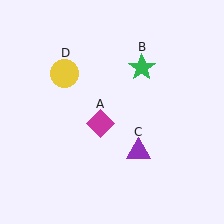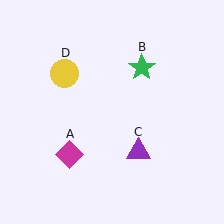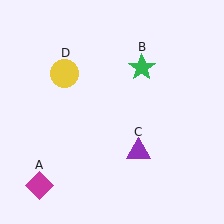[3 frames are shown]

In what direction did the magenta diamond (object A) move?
The magenta diamond (object A) moved down and to the left.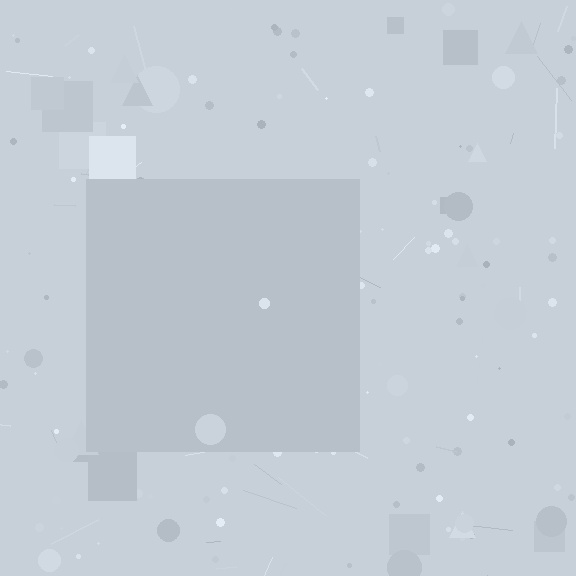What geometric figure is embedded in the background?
A square is embedded in the background.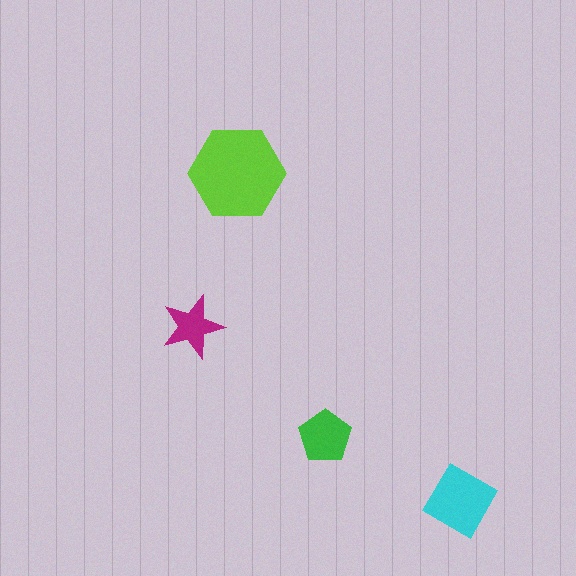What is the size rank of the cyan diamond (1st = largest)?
2nd.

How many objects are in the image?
There are 4 objects in the image.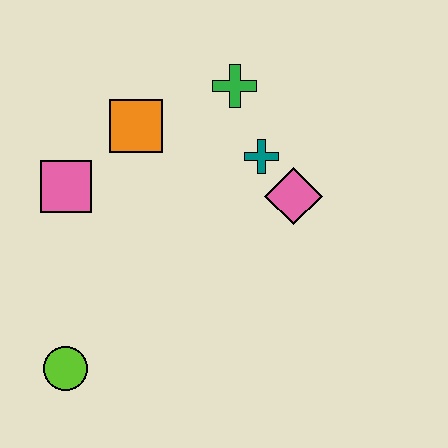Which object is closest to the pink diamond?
The teal cross is closest to the pink diamond.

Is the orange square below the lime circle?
No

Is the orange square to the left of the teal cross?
Yes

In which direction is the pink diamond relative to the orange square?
The pink diamond is to the right of the orange square.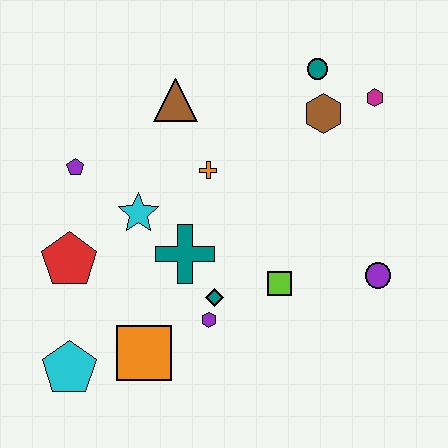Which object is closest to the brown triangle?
The orange cross is closest to the brown triangle.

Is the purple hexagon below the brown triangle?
Yes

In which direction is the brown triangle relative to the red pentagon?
The brown triangle is above the red pentagon.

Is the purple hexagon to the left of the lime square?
Yes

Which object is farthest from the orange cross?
The cyan pentagon is farthest from the orange cross.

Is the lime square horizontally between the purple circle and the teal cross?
Yes